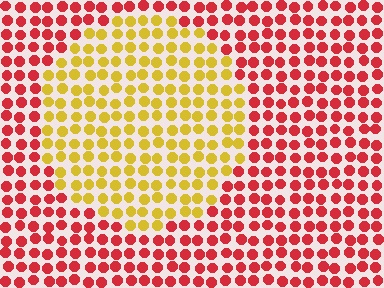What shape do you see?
I see a circle.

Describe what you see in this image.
The image is filled with small red elements in a uniform arrangement. A circle-shaped region is visible where the elements are tinted to a slightly different hue, forming a subtle color boundary.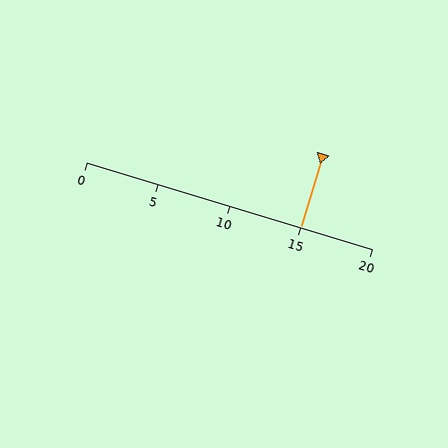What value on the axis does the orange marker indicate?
The marker indicates approximately 15.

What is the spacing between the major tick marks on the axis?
The major ticks are spaced 5 apart.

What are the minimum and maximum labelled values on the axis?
The axis runs from 0 to 20.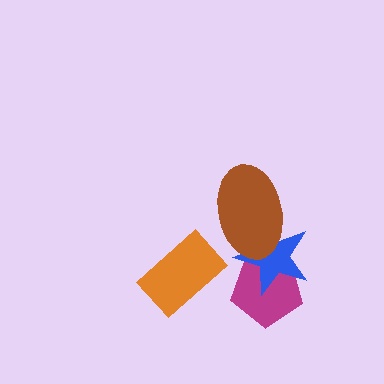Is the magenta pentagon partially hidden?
Yes, it is partially covered by another shape.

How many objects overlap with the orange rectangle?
0 objects overlap with the orange rectangle.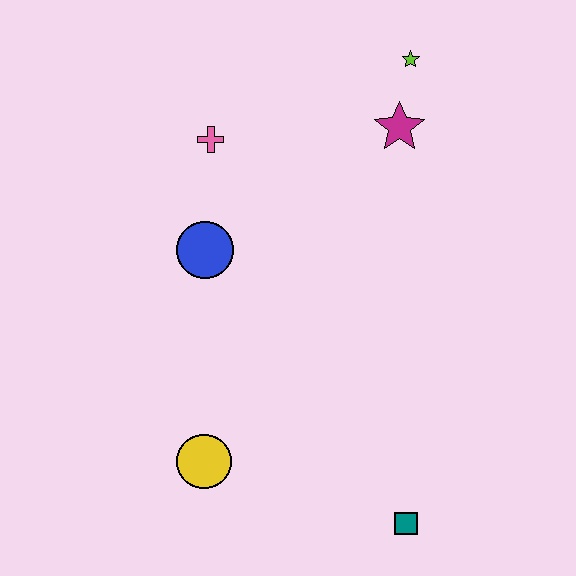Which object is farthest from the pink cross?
The teal square is farthest from the pink cross.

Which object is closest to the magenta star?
The lime star is closest to the magenta star.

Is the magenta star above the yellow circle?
Yes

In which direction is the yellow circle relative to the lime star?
The yellow circle is below the lime star.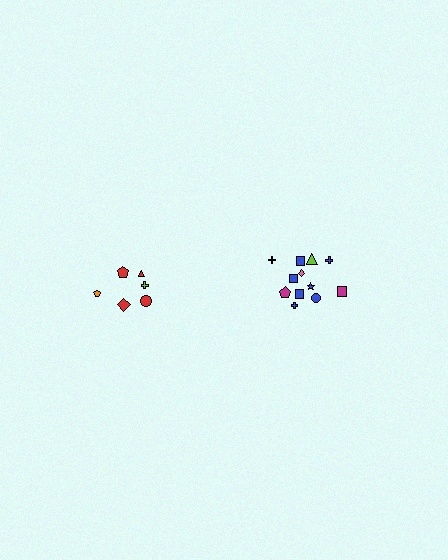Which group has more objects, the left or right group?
The right group.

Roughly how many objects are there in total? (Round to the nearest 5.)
Roughly 20 objects in total.